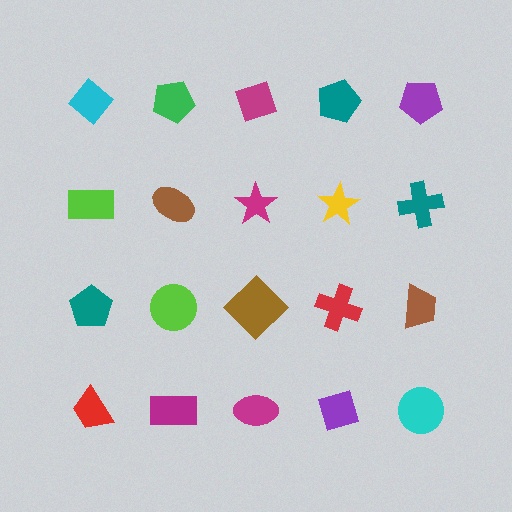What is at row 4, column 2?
A magenta rectangle.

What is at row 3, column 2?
A lime circle.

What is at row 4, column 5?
A cyan circle.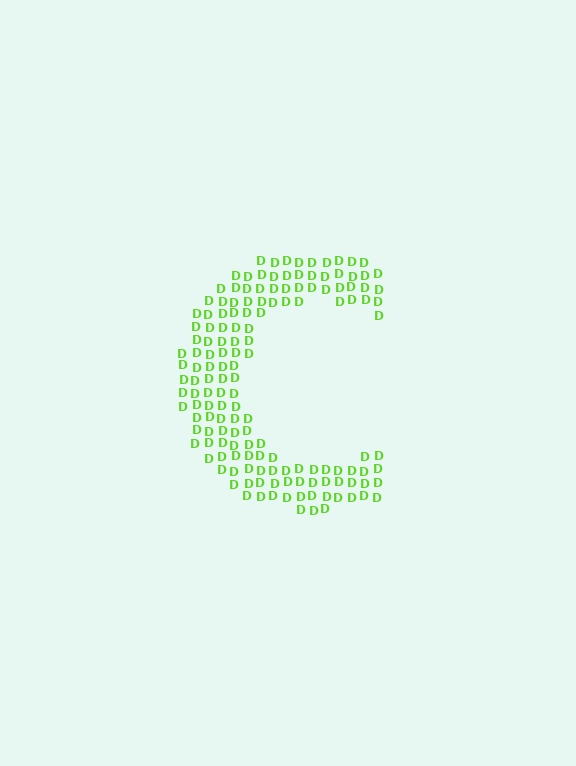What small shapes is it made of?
It is made of small letter D's.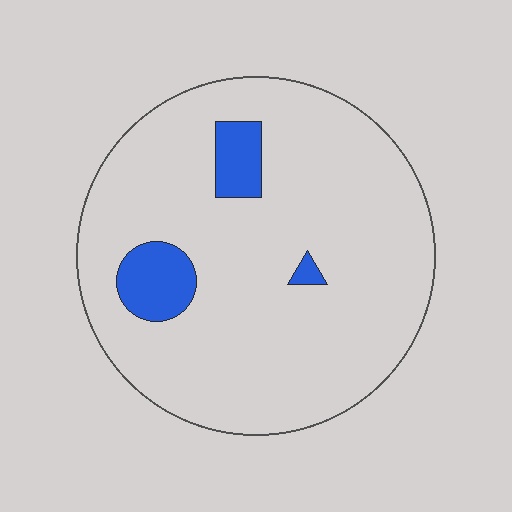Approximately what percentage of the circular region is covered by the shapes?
Approximately 10%.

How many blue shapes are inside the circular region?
3.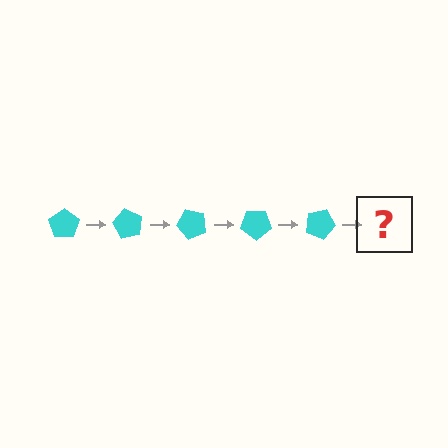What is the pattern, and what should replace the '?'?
The pattern is that the pentagon rotates 60 degrees each step. The '?' should be a cyan pentagon rotated 300 degrees.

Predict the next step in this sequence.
The next step is a cyan pentagon rotated 300 degrees.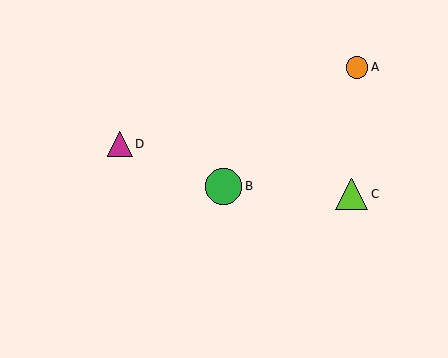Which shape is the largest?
The green circle (labeled B) is the largest.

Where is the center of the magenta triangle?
The center of the magenta triangle is at (120, 144).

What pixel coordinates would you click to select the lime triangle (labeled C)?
Click at (352, 194) to select the lime triangle C.